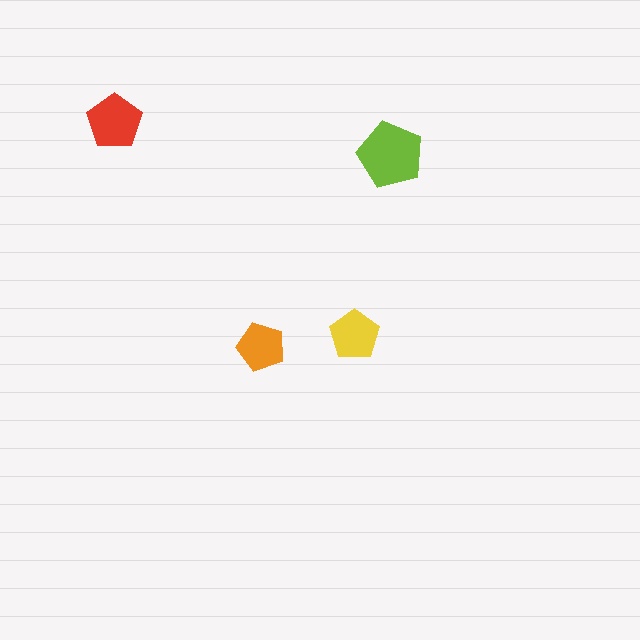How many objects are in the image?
There are 4 objects in the image.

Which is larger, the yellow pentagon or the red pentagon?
The red one.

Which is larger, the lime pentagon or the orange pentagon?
The lime one.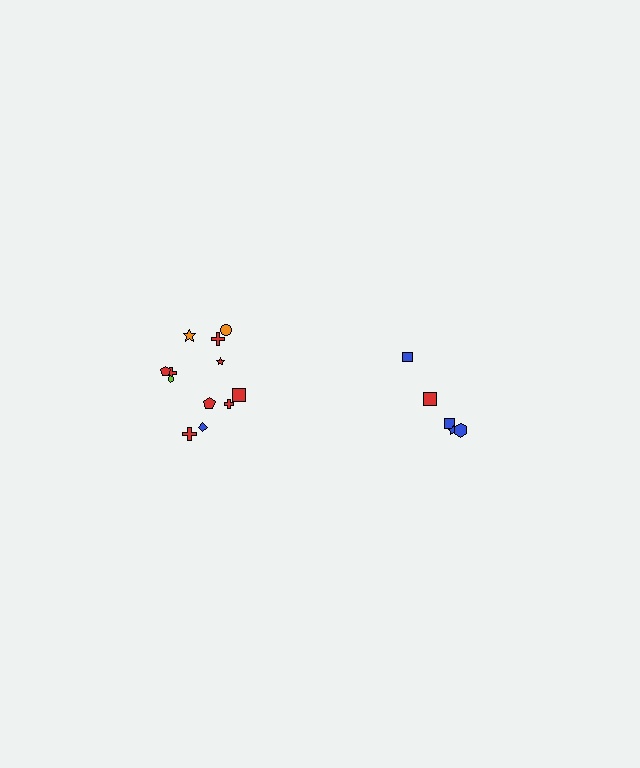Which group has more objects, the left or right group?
The left group.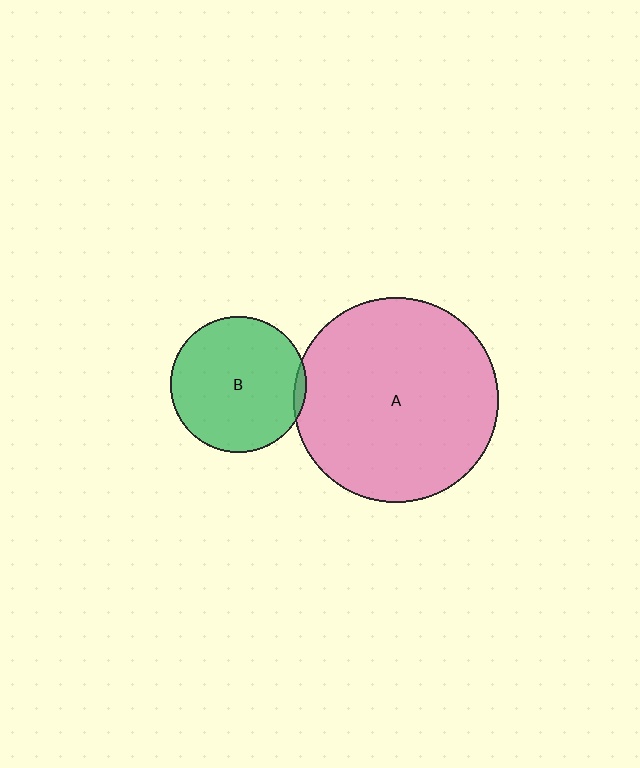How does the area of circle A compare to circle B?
Approximately 2.3 times.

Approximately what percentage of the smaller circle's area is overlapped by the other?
Approximately 5%.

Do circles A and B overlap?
Yes.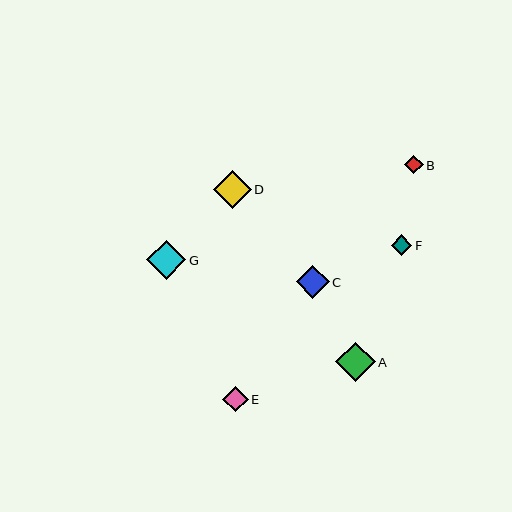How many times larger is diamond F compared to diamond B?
Diamond F is approximately 1.1 times the size of diamond B.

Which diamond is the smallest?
Diamond B is the smallest with a size of approximately 18 pixels.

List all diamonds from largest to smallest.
From largest to smallest: A, G, D, C, E, F, B.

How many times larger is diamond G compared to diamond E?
Diamond G is approximately 1.6 times the size of diamond E.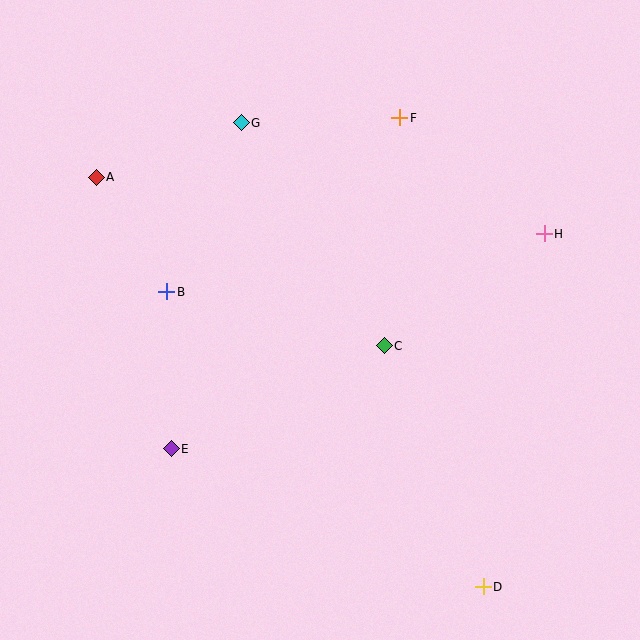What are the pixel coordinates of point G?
Point G is at (241, 123).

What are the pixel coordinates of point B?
Point B is at (167, 292).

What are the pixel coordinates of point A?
Point A is at (96, 177).